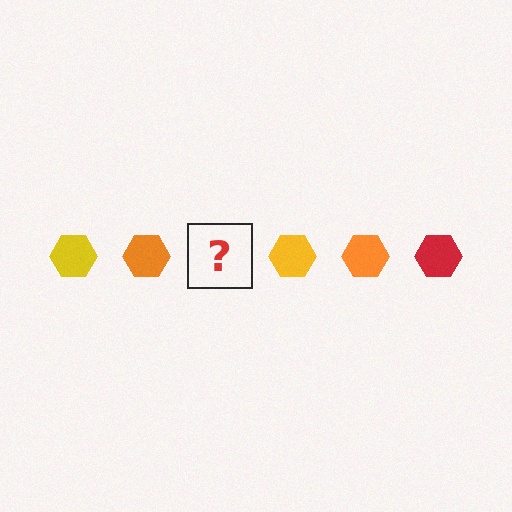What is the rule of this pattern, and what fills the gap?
The rule is that the pattern cycles through yellow, orange, red hexagons. The gap should be filled with a red hexagon.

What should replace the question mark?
The question mark should be replaced with a red hexagon.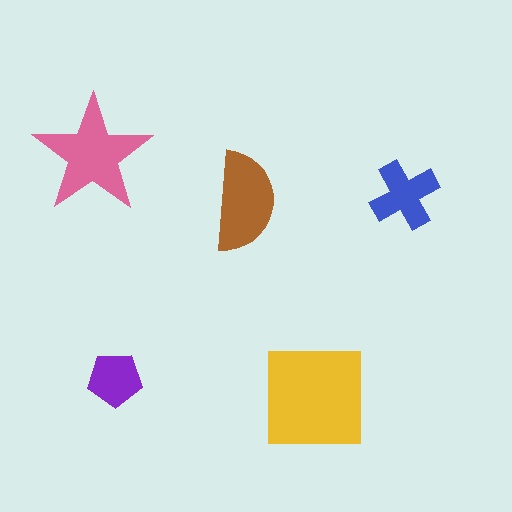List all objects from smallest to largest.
The purple pentagon, the blue cross, the brown semicircle, the pink star, the yellow square.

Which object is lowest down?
The yellow square is bottommost.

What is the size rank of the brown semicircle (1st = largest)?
3rd.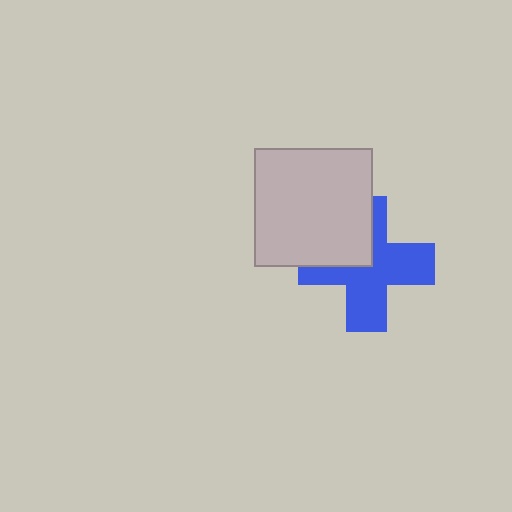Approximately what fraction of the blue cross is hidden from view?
Roughly 33% of the blue cross is hidden behind the light gray square.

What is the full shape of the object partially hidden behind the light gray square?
The partially hidden object is a blue cross.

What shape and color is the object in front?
The object in front is a light gray square.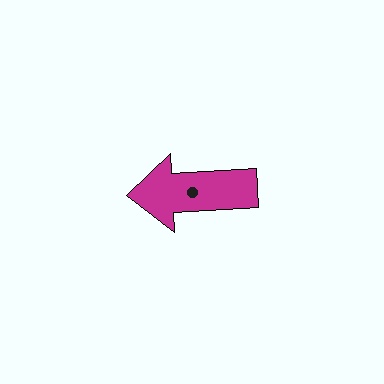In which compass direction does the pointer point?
West.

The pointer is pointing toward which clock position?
Roughly 9 o'clock.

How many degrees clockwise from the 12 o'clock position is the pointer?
Approximately 267 degrees.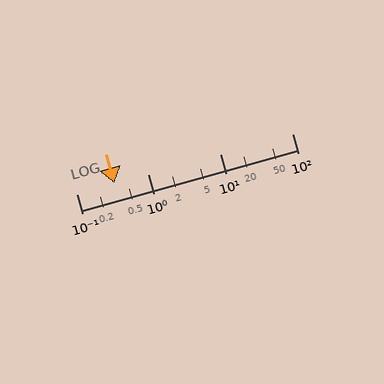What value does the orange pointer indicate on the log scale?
The pointer indicates approximately 0.34.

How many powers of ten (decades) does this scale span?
The scale spans 3 decades, from 0.1 to 100.